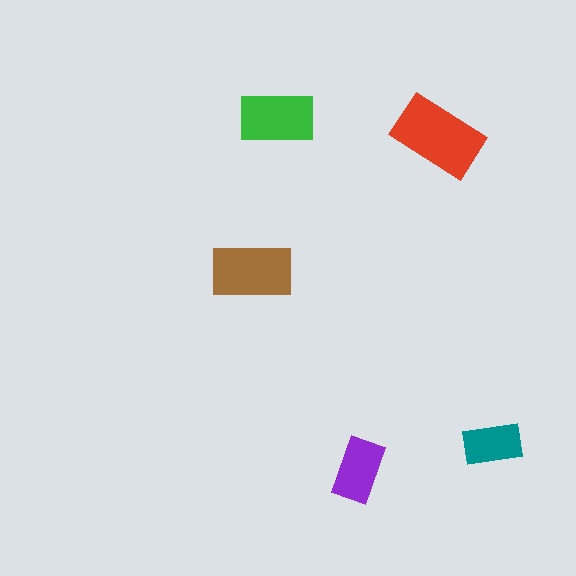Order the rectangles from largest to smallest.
the red one, the brown one, the green one, the purple one, the teal one.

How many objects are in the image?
There are 5 objects in the image.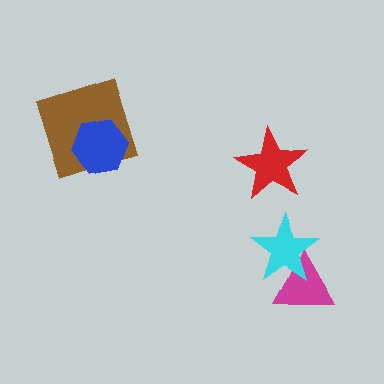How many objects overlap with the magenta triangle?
1 object overlaps with the magenta triangle.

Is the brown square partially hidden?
Yes, it is partially covered by another shape.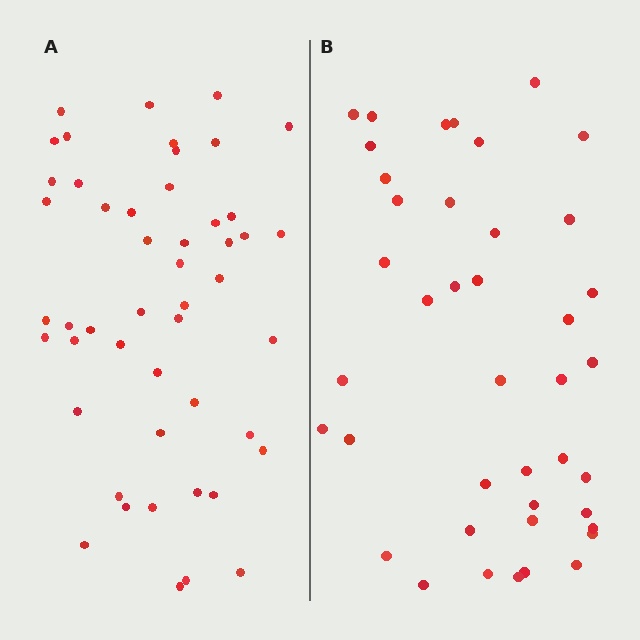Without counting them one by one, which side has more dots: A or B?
Region A (the left region) has more dots.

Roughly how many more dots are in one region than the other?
Region A has roughly 8 or so more dots than region B.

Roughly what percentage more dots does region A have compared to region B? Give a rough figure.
About 20% more.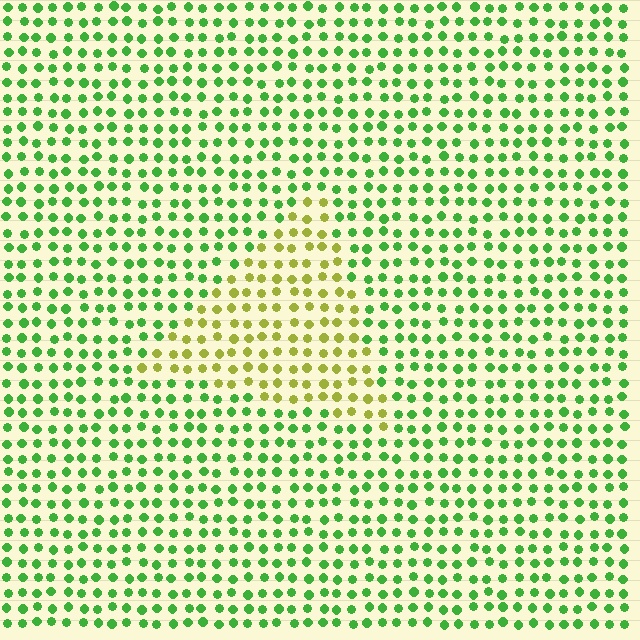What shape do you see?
I see a triangle.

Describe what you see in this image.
The image is filled with small green elements in a uniform arrangement. A triangle-shaped region is visible where the elements are tinted to a slightly different hue, forming a subtle color boundary.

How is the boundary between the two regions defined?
The boundary is defined purely by a slight shift in hue (about 48 degrees). Spacing, size, and orientation are identical on both sides.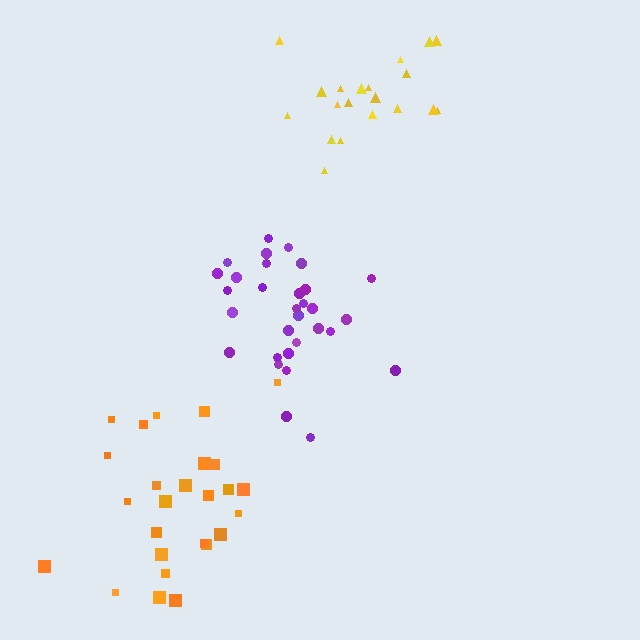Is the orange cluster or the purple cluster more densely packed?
Purple.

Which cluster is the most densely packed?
Purple.